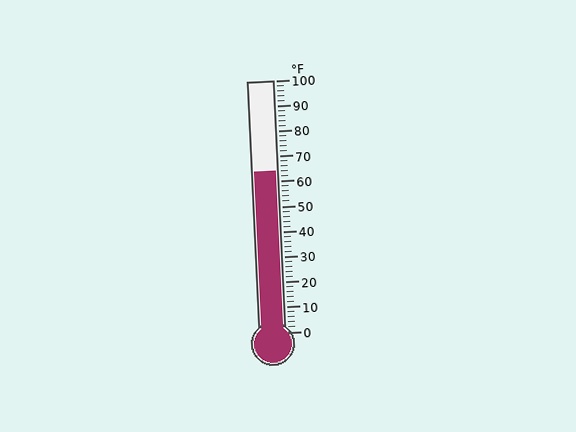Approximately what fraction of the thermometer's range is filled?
The thermometer is filled to approximately 65% of its range.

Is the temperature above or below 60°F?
The temperature is above 60°F.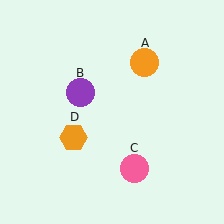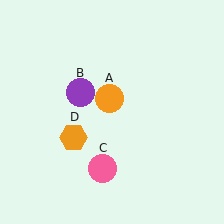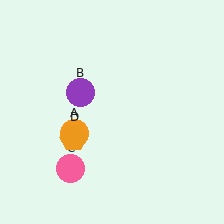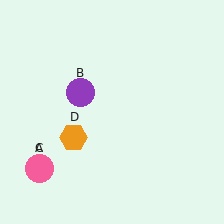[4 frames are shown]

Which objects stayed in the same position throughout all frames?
Purple circle (object B) and orange hexagon (object D) remained stationary.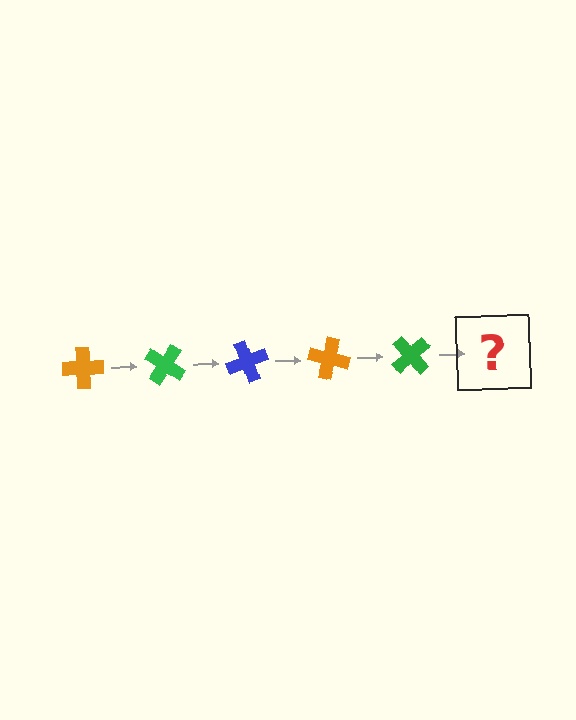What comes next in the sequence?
The next element should be a blue cross, rotated 175 degrees from the start.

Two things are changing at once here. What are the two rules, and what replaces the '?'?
The two rules are that it rotates 35 degrees each step and the color cycles through orange, green, and blue. The '?' should be a blue cross, rotated 175 degrees from the start.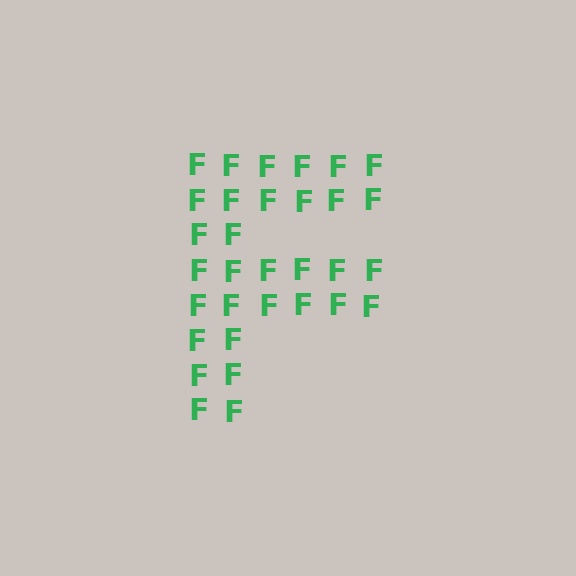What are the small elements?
The small elements are letter F's.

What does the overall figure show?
The overall figure shows the letter F.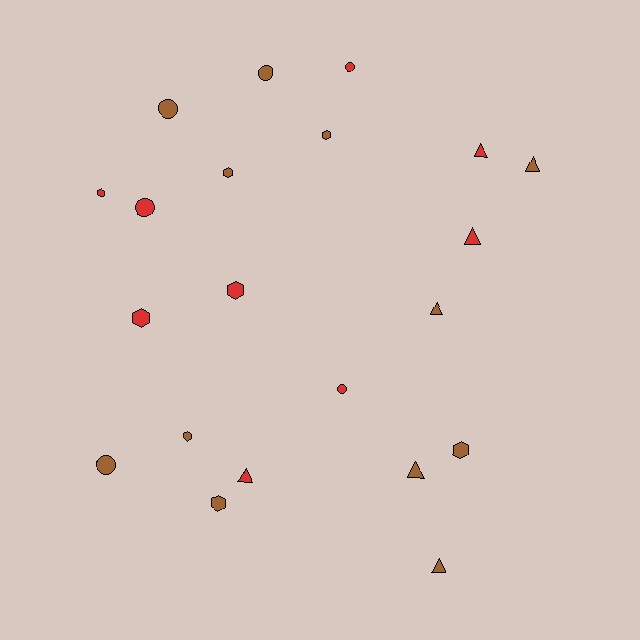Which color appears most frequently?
Brown, with 12 objects.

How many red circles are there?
There are 3 red circles.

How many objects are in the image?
There are 21 objects.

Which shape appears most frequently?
Hexagon, with 8 objects.